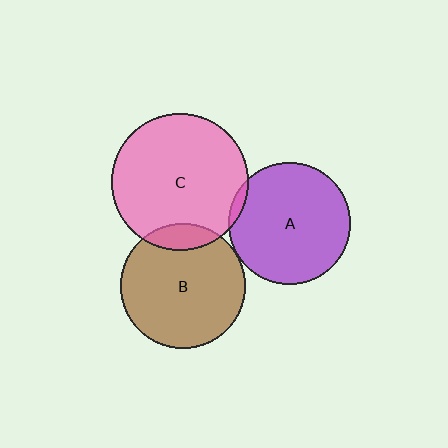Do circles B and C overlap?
Yes.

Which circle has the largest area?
Circle C (pink).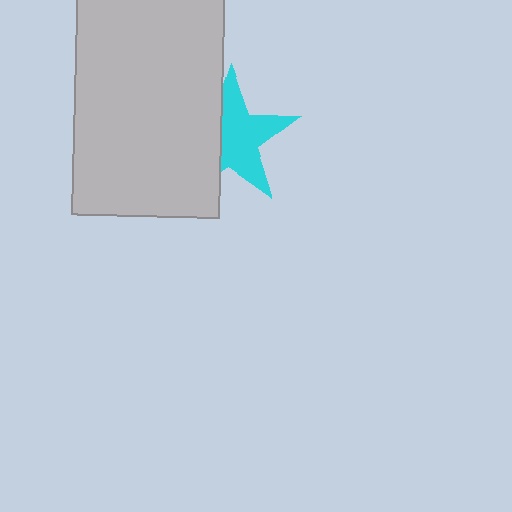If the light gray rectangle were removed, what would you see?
You would see the complete cyan star.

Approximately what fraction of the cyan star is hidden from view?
Roughly 39% of the cyan star is hidden behind the light gray rectangle.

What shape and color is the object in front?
The object in front is a light gray rectangle.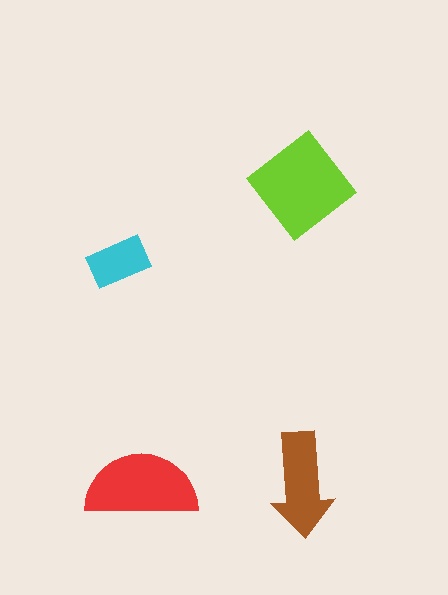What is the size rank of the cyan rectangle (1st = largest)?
4th.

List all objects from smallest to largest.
The cyan rectangle, the brown arrow, the red semicircle, the lime diamond.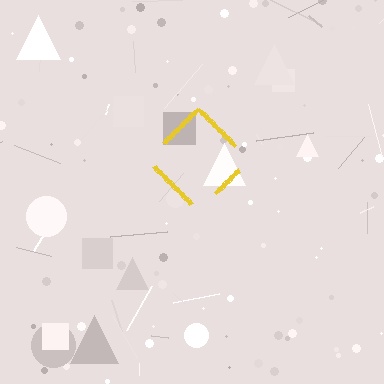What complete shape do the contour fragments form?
The contour fragments form a diamond.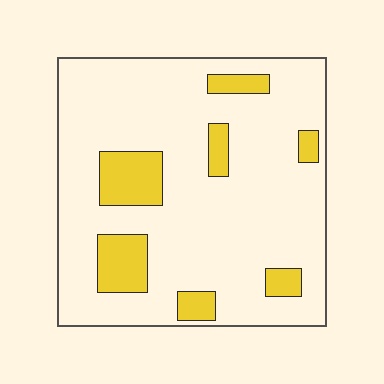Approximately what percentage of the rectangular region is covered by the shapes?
Approximately 15%.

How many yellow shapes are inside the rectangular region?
7.